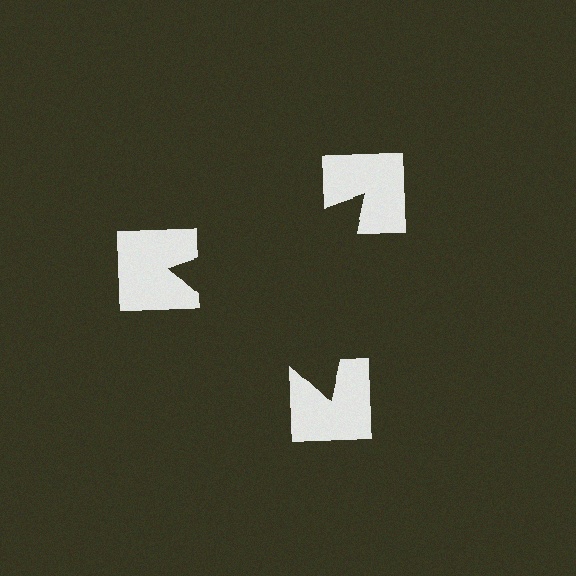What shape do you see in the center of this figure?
An illusory triangle — its edges are inferred from the aligned wedge cuts in the notched squares, not physically drawn.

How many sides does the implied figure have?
3 sides.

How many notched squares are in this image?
There are 3 — one at each vertex of the illusory triangle.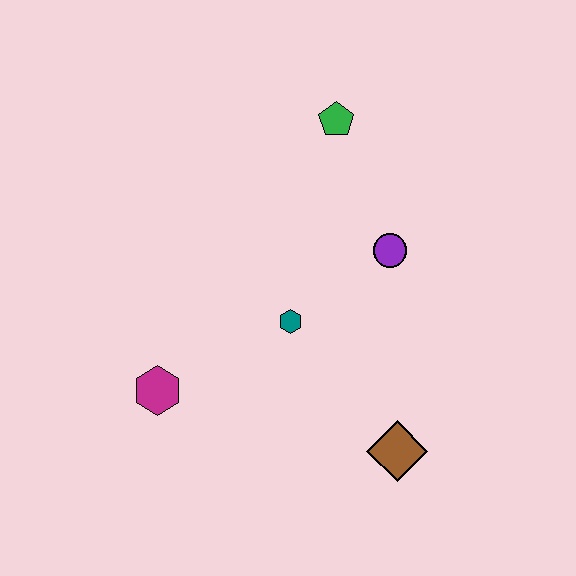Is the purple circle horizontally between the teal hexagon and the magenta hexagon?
No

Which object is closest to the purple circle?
The teal hexagon is closest to the purple circle.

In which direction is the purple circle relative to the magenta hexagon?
The purple circle is to the right of the magenta hexagon.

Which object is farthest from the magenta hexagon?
The green pentagon is farthest from the magenta hexagon.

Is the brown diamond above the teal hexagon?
No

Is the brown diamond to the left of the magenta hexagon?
No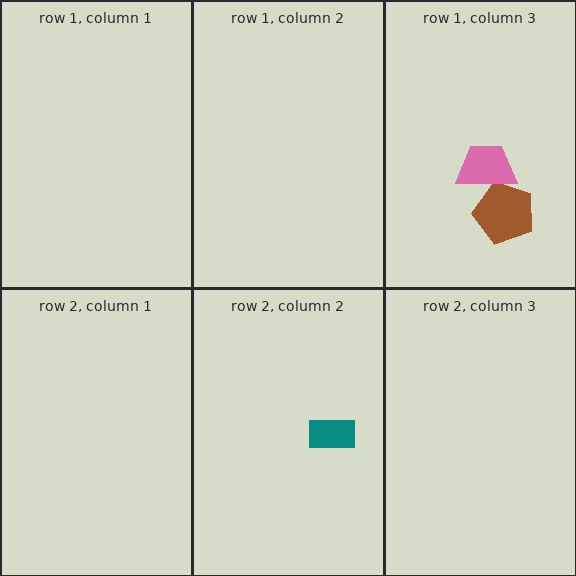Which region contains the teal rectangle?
The row 2, column 2 region.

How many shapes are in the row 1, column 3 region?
2.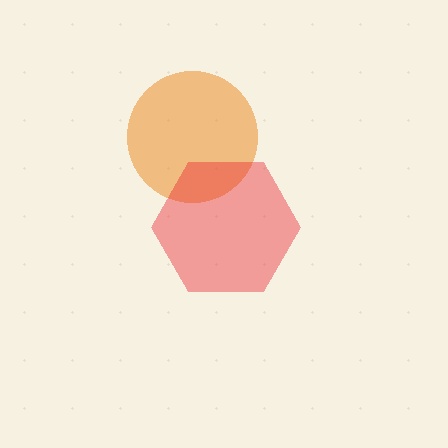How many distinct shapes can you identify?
There are 2 distinct shapes: an orange circle, a red hexagon.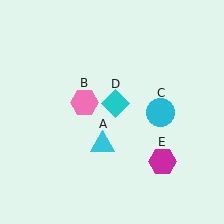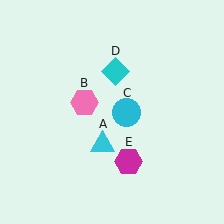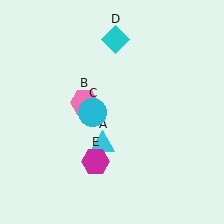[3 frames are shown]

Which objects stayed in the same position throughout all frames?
Cyan triangle (object A) and pink hexagon (object B) remained stationary.